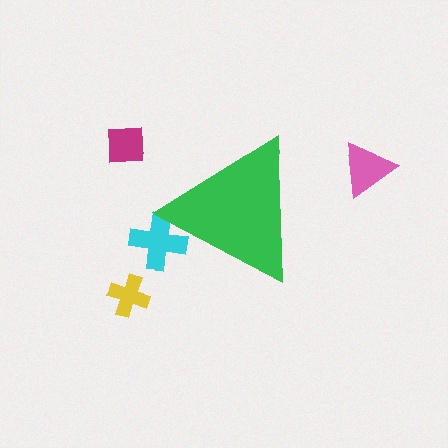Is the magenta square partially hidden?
No, the magenta square is fully visible.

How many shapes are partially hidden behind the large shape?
1 shape is partially hidden.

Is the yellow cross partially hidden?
No, the yellow cross is fully visible.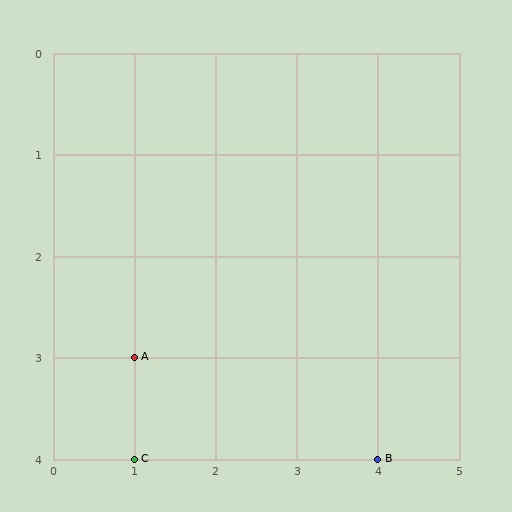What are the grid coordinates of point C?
Point C is at grid coordinates (1, 4).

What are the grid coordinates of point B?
Point B is at grid coordinates (4, 4).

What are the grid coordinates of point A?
Point A is at grid coordinates (1, 3).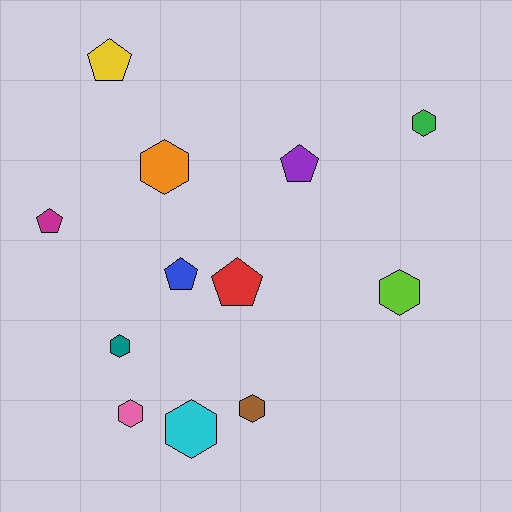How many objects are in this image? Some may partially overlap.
There are 12 objects.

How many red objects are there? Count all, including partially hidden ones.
There is 1 red object.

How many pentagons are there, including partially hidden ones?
There are 5 pentagons.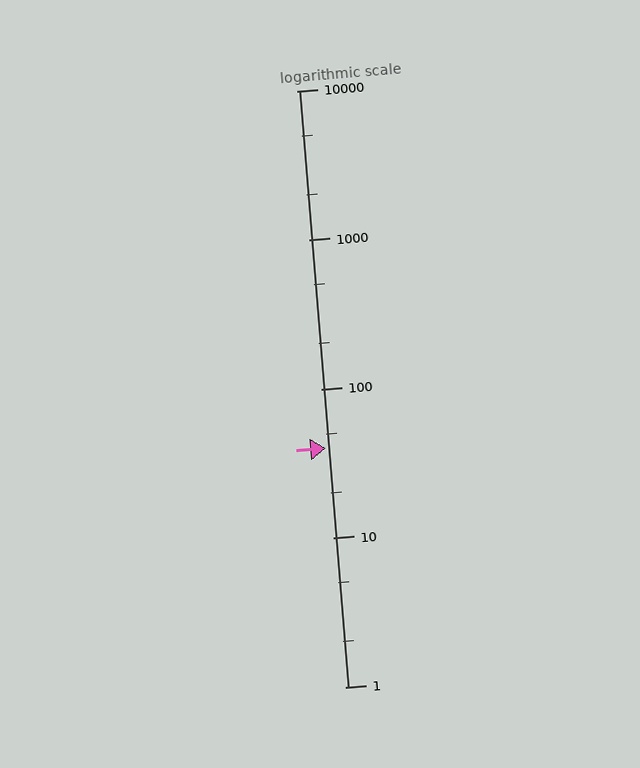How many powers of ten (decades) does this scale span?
The scale spans 4 decades, from 1 to 10000.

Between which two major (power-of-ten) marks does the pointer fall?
The pointer is between 10 and 100.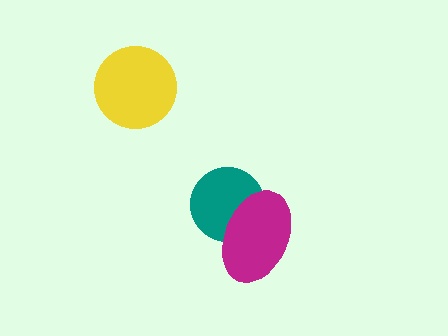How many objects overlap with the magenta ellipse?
1 object overlaps with the magenta ellipse.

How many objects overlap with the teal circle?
1 object overlaps with the teal circle.